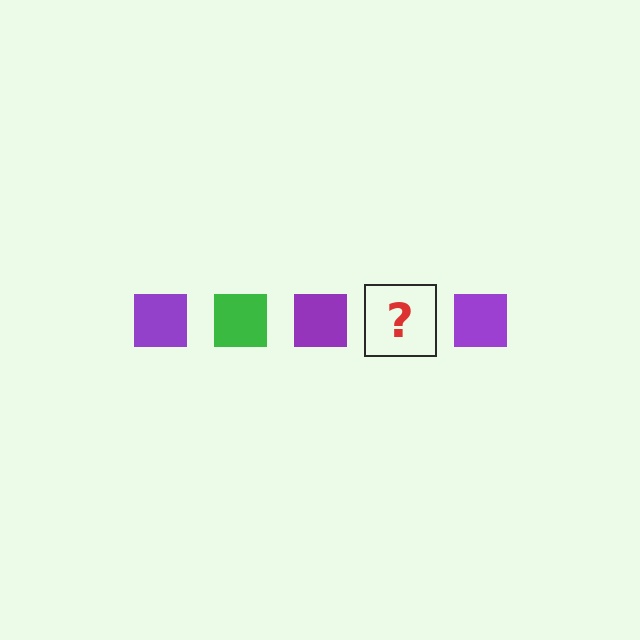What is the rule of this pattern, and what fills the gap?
The rule is that the pattern cycles through purple, green squares. The gap should be filled with a green square.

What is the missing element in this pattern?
The missing element is a green square.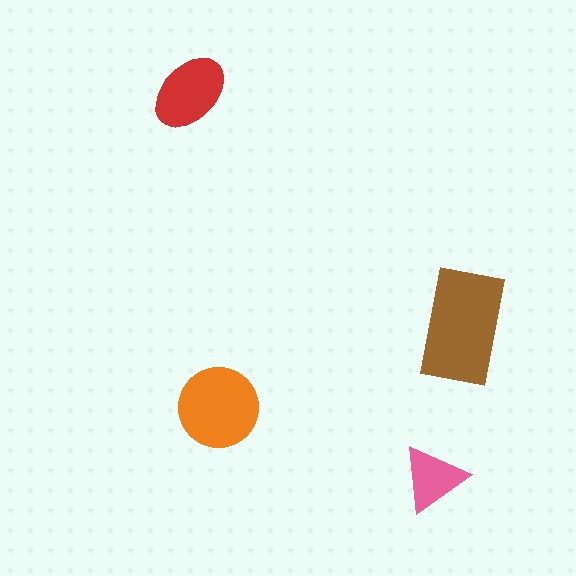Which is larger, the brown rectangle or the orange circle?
The brown rectangle.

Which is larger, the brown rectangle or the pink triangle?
The brown rectangle.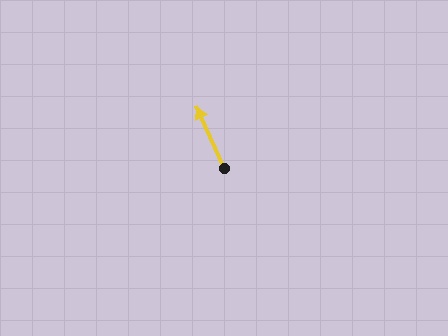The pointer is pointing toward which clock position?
Roughly 11 o'clock.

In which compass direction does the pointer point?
Northwest.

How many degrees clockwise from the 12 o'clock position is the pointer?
Approximately 336 degrees.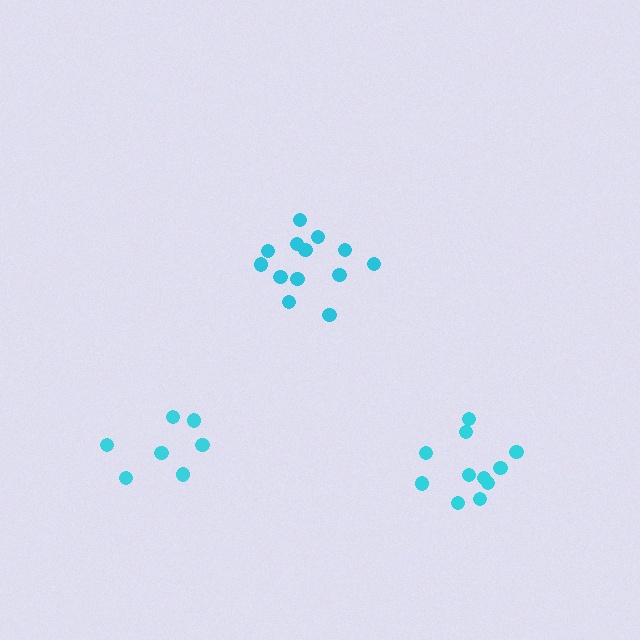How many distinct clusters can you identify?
There are 3 distinct clusters.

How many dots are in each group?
Group 1: 13 dots, Group 2: 7 dots, Group 3: 11 dots (31 total).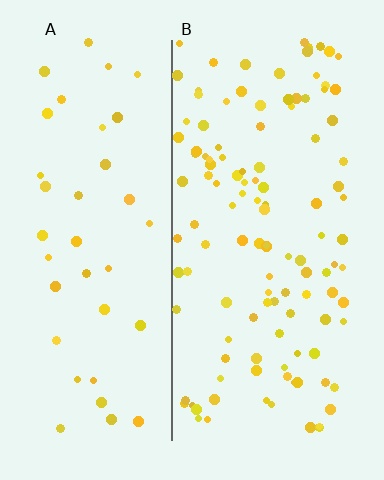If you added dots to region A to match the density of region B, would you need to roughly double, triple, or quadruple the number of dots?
Approximately triple.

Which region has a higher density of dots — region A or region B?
B (the right).